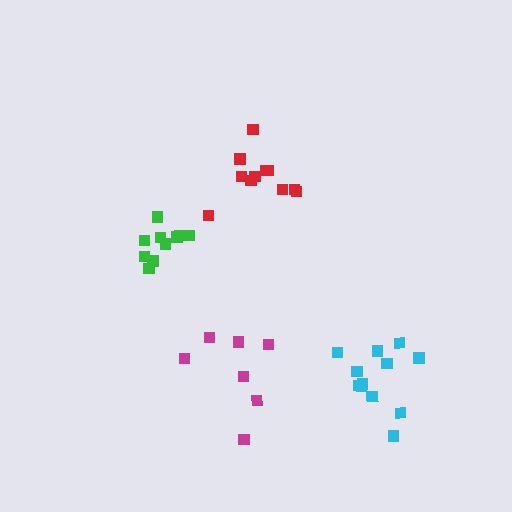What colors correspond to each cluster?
The clusters are colored: red, magenta, green, cyan.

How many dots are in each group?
Group 1: 11 dots, Group 2: 7 dots, Group 3: 10 dots, Group 4: 12 dots (40 total).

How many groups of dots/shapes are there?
There are 4 groups.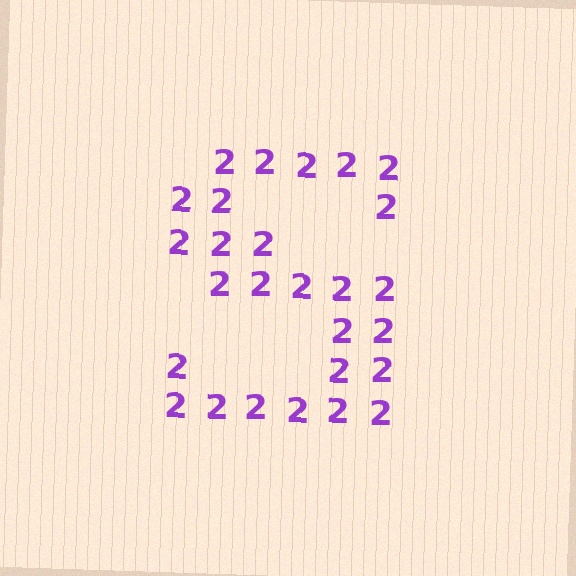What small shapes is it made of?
It is made of small digit 2's.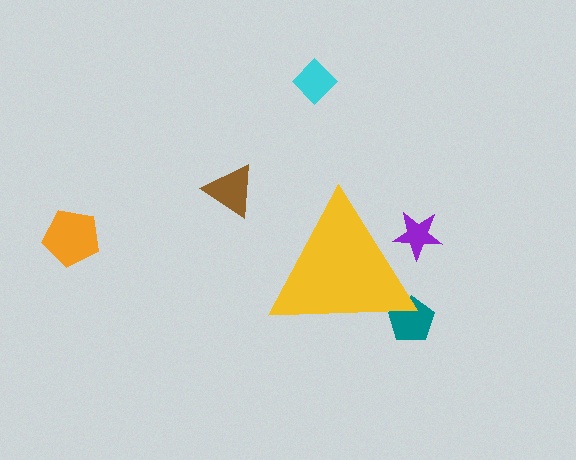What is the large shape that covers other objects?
A yellow triangle.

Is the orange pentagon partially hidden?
No, the orange pentagon is fully visible.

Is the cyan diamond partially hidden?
No, the cyan diamond is fully visible.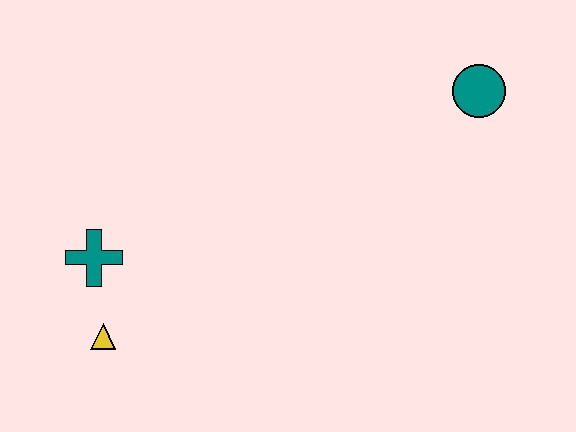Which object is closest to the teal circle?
The teal cross is closest to the teal circle.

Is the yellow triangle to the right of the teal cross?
Yes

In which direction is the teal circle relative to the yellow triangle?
The teal circle is to the right of the yellow triangle.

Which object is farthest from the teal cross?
The teal circle is farthest from the teal cross.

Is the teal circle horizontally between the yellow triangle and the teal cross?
No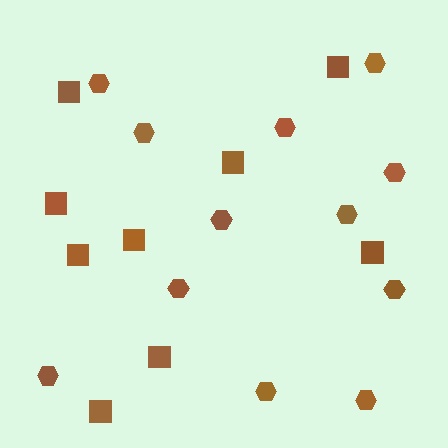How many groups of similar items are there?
There are 2 groups: one group of squares (9) and one group of hexagons (12).